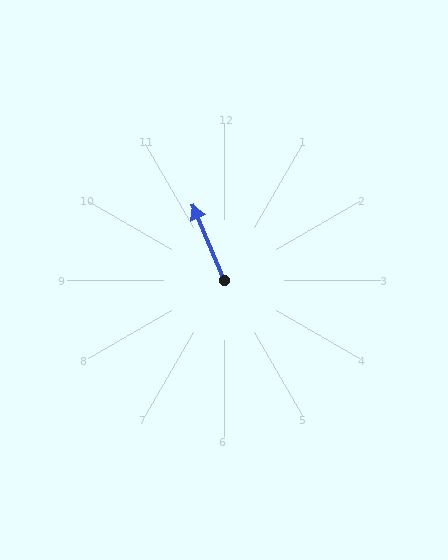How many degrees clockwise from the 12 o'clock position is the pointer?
Approximately 337 degrees.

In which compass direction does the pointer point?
Northwest.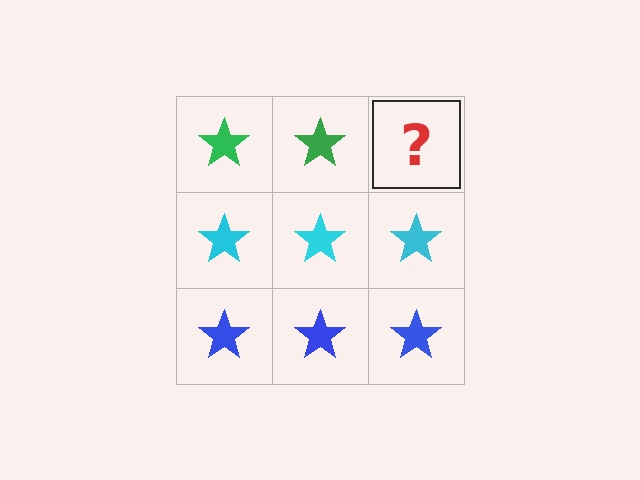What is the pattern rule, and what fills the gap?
The rule is that each row has a consistent color. The gap should be filled with a green star.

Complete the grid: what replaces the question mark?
The question mark should be replaced with a green star.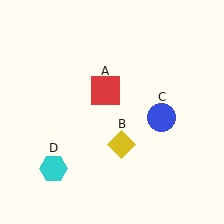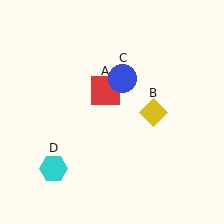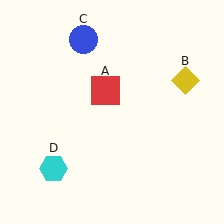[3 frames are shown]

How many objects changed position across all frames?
2 objects changed position: yellow diamond (object B), blue circle (object C).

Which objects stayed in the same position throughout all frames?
Red square (object A) and cyan hexagon (object D) remained stationary.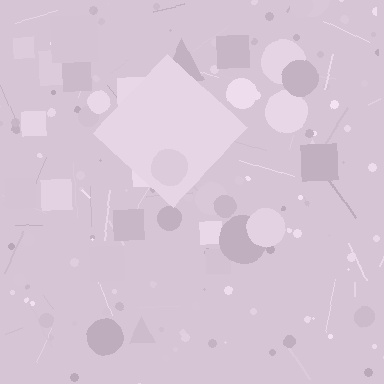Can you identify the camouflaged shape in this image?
The camouflaged shape is a diamond.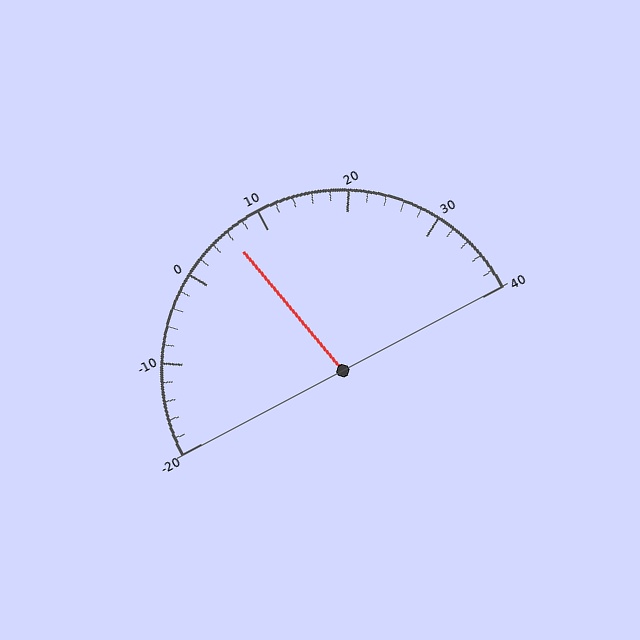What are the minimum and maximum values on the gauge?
The gauge ranges from -20 to 40.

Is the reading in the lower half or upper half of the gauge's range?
The reading is in the lower half of the range (-20 to 40).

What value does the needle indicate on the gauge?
The needle indicates approximately 6.